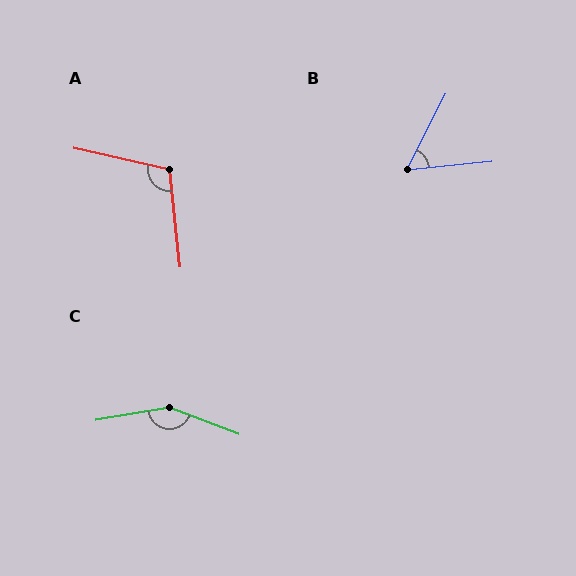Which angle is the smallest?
B, at approximately 57 degrees.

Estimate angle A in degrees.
Approximately 109 degrees.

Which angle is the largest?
C, at approximately 149 degrees.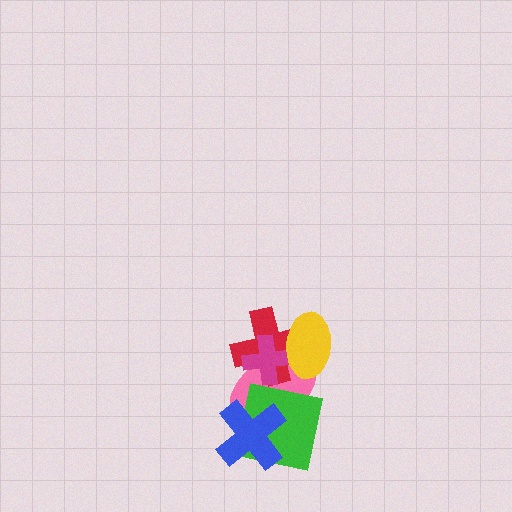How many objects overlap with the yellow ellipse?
3 objects overlap with the yellow ellipse.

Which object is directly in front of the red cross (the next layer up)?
The magenta cross is directly in front of the red cross.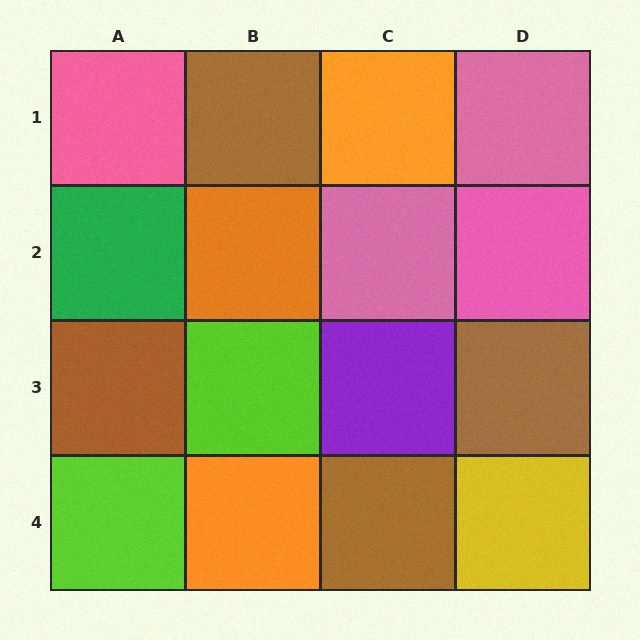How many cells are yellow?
1 cell is yellow.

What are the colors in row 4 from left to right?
Lime, orange, brown, yellow.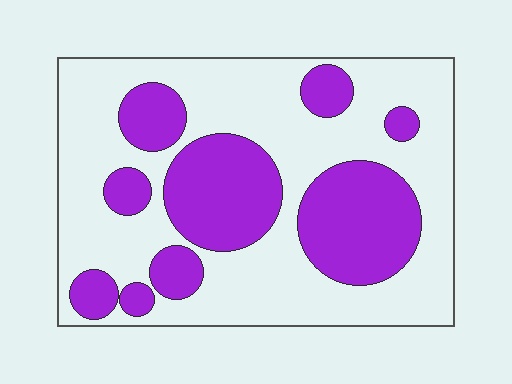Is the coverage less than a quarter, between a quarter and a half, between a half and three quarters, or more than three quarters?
Between a quarter and a half.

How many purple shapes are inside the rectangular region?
9.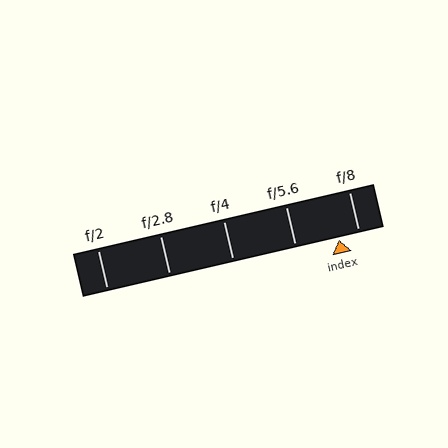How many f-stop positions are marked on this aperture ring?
There are 5 f-stop positions marked.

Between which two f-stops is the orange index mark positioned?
The index mark is between f/5.6 and f/8.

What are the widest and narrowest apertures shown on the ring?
The widest aperture shown is f/2 and the narrowest is f/8.